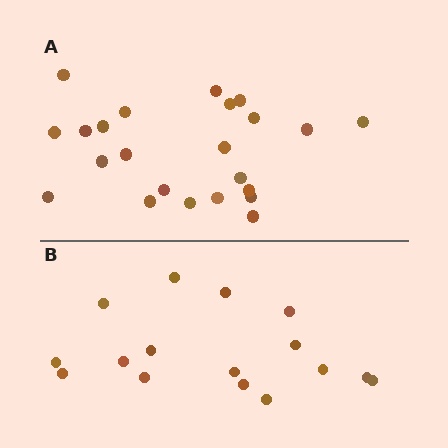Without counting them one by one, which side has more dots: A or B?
Region A (the top region) has more dots.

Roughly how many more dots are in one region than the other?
Region A has roughly 8 or so more dots than region B.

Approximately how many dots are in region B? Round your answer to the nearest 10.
About 20 dots. (The exact count is 16, which rounds to 20.)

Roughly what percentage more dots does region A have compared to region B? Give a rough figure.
About 45% more.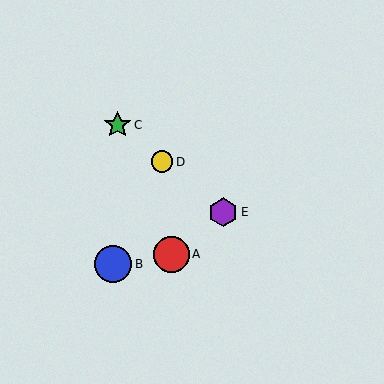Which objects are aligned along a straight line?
Objects C, D, E are aligned along a straight line.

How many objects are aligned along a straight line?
3 objects (C, D, E) are aligned along a straight line.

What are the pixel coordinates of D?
Object D is at (162, 162).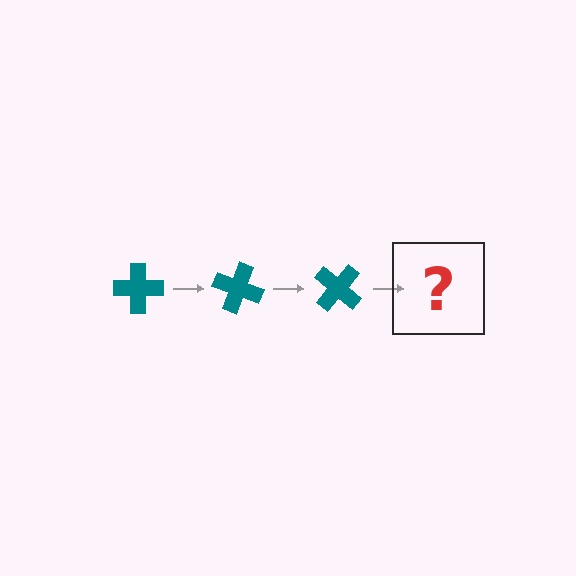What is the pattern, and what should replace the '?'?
The pattern is that the cross rotates 20 degrees each step. The '?' should be a teal cross rotated 60 degrees.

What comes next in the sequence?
The next element should be a teal cross rotated 60 degrees.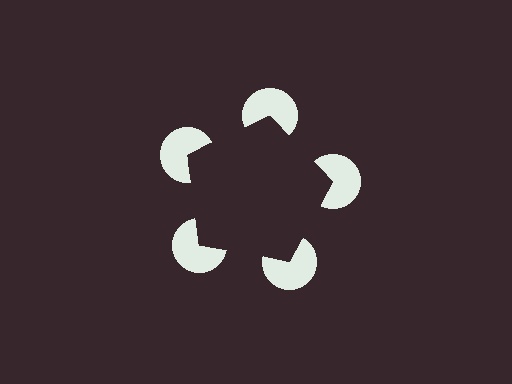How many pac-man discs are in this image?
There are 5 — one at each vertex of the illusory pentagon.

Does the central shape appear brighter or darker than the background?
It typically appears slightly darker than the background, even though no actual brightness change is drawn.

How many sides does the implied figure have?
5 sides.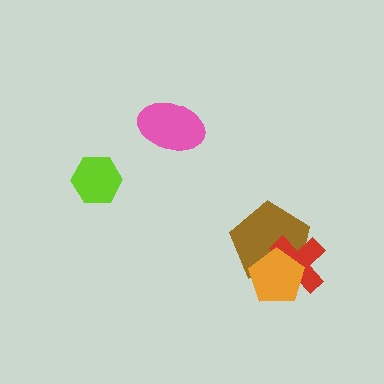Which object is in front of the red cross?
The orange pentagon is in front of the red cross.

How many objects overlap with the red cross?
2 objects overlap with the red cross.